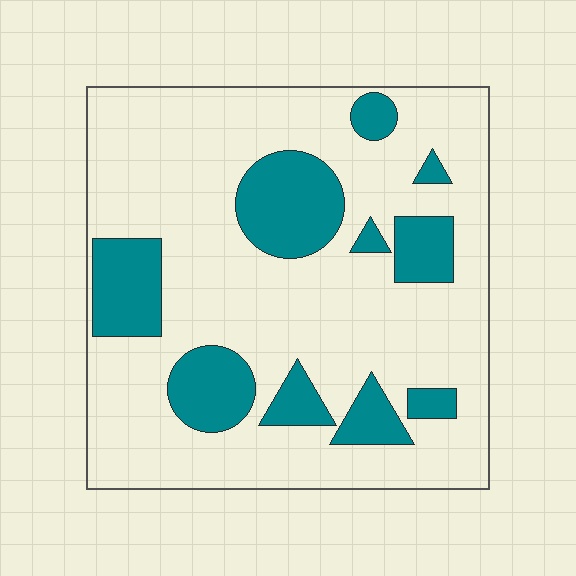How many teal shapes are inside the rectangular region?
10.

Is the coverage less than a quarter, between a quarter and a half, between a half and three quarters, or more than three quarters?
Less than a quarter.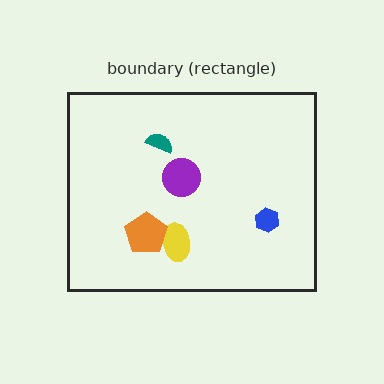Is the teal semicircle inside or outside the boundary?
Inside.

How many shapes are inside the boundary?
5 inside, 0 outside.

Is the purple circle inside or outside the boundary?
Inside.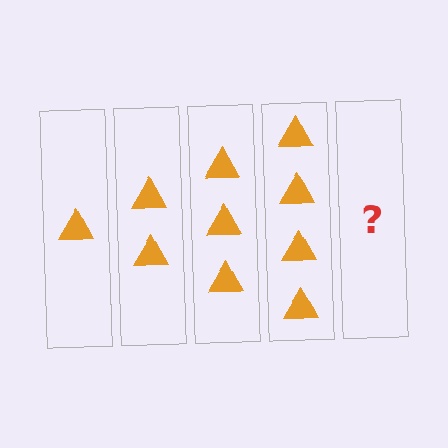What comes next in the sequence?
The next element should be 5 triangles.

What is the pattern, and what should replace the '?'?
The pattern is that each step adds one more triangle. The '?' should be 5 triangles.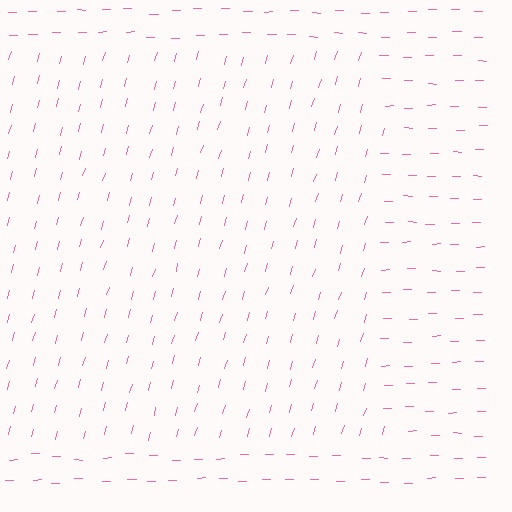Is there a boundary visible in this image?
Yes, there is a texture boundary formed by a change in line orientation.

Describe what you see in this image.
The image is filled with small pink line segments. A rectangle region in the image has lines oriented differently from the surrounding lines, creating a visible texture boundary.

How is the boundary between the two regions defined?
The boundary is defined purely by a change in line orientation (approximately 74 degrees difference). All lines are the same color and thickness.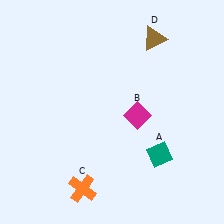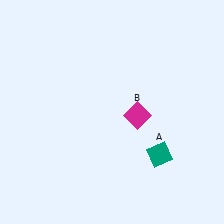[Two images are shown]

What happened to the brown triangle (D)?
The brown triangle (D) was removed in Image 2. It was in the top-right area of Image 1.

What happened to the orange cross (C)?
The orange cross (C) was removed in Image 2. It was in the bottom-left area of Image 1.